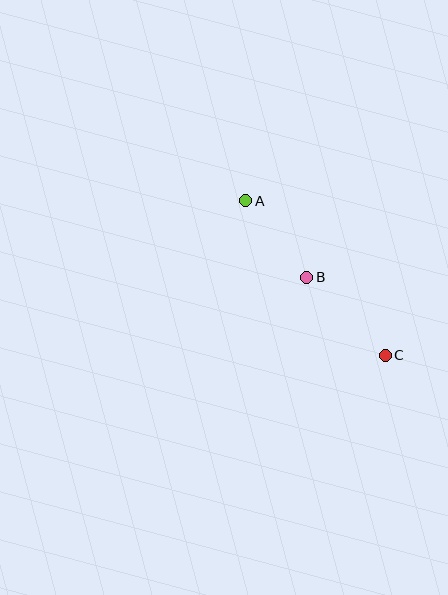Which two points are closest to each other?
Points A and B are closest to each other.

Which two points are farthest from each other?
Points A and C are farthest from each other.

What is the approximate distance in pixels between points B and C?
The distance between B and C is approximately 111 pixels.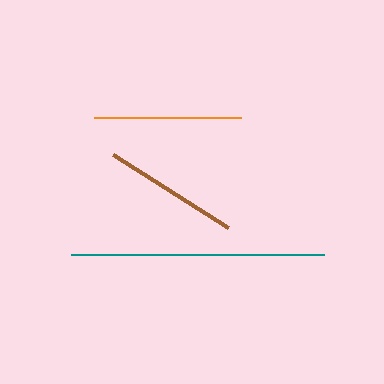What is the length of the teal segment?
The teal segment is approximately 254 pixels long.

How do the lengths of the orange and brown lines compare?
The orange and brown lines are approximately the same length.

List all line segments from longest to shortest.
From longest to shortest: teal, orange, brown.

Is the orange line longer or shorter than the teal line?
The teal line is longer than the orange line.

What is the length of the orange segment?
The orange segment is approximately 147 pixels long.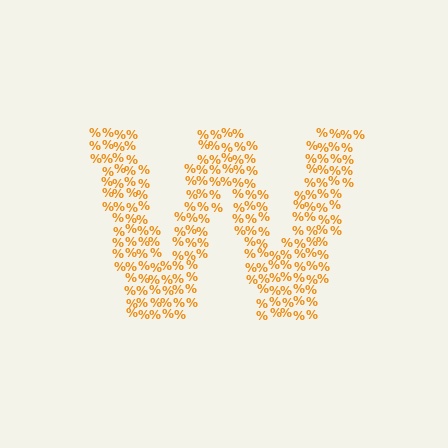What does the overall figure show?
The overall figure shows the letter W.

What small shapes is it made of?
It is made of small percent signs.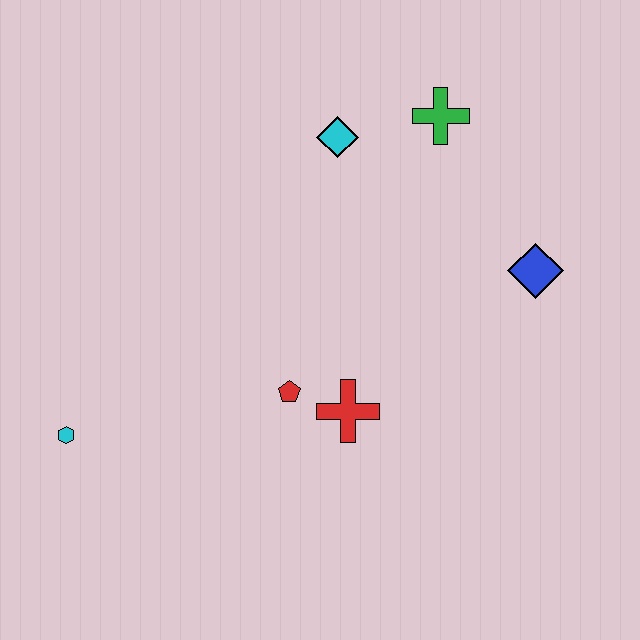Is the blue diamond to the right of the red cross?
Yes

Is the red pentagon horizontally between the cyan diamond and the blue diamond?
No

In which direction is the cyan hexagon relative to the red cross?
The cyan hexagon is to the left of the red cross.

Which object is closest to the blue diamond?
The green cross is closest to the blue diamond.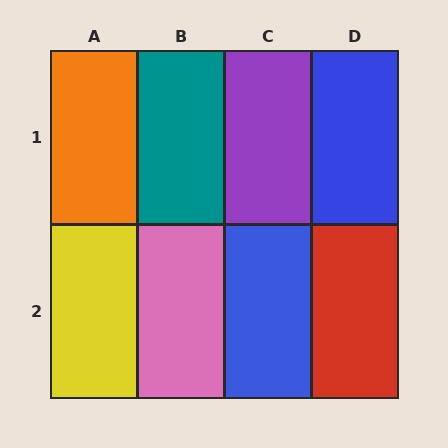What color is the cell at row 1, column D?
Blue.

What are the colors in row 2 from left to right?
Yellow, pink, blue, red.